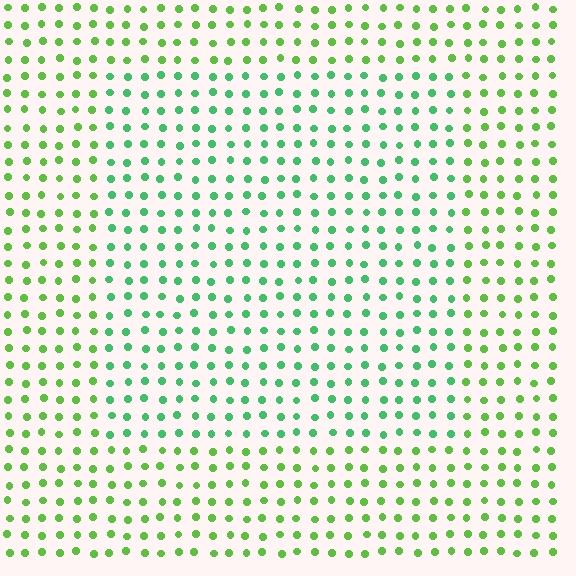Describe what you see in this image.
The image is filled with small lime elements in a uniform arrangement. A rectangle-shaped region is visible where the elements are tinted to a slightly different hue, forming a subtle color boundary.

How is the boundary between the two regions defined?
The boundary is defined purely by a slight shift in hue (about 33 degrees). Spacing, size, and orientation are identical on both sides.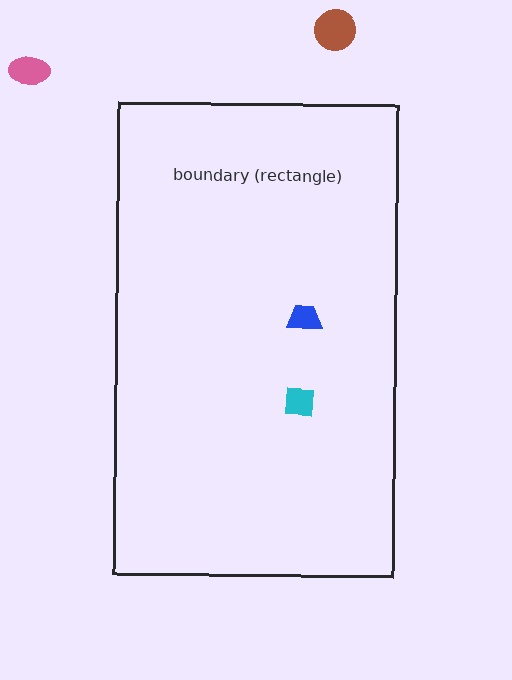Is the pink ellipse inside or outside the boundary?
Outside.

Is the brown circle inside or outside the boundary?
Outside.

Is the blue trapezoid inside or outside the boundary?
Inside.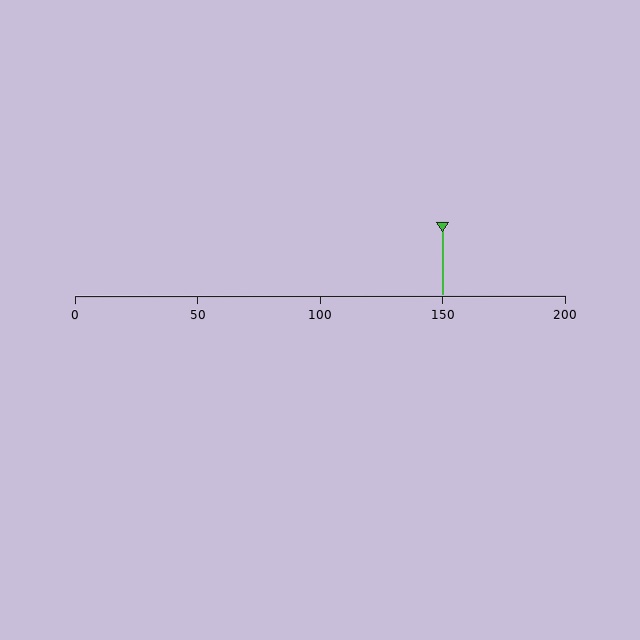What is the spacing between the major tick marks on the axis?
The major ticks are spaced 50 apart.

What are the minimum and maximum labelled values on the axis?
The axis runs from 0 to 200.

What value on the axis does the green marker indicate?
The marker indicates approximately 150.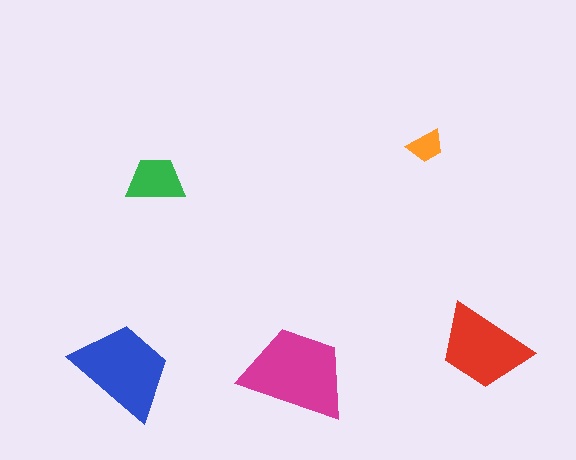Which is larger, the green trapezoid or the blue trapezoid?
The blue one.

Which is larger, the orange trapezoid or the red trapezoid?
The red one.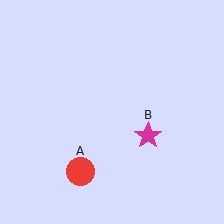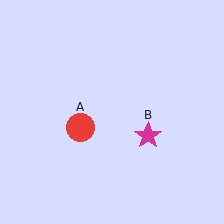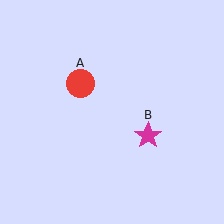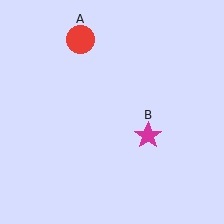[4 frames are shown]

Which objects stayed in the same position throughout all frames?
Magenta star (object B) remained stationary.